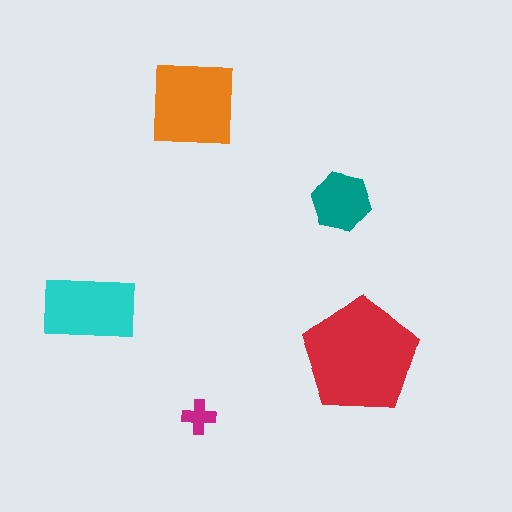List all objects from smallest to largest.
The magenta cross, the teal hexagon, the cyan rectangle, the orange square, the red pentagon.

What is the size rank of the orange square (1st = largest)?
2nd.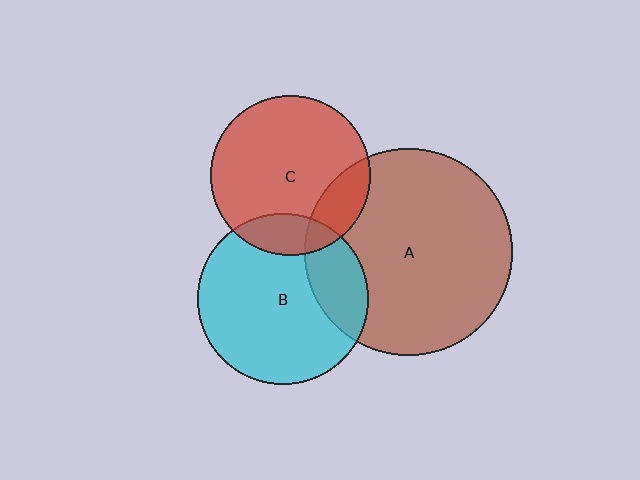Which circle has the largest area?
Circle A (brown).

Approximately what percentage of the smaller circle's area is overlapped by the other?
Approximately 15%.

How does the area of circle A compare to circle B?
Approximately 1.5 times.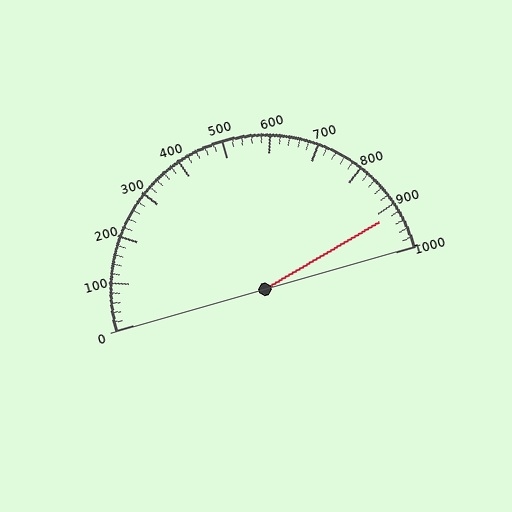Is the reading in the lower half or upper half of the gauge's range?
The reading is in the upper half of the range (0 to 1000).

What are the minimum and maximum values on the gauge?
The gauge ranges from 0 to 1000.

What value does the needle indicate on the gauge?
The needle indicates approximately 920.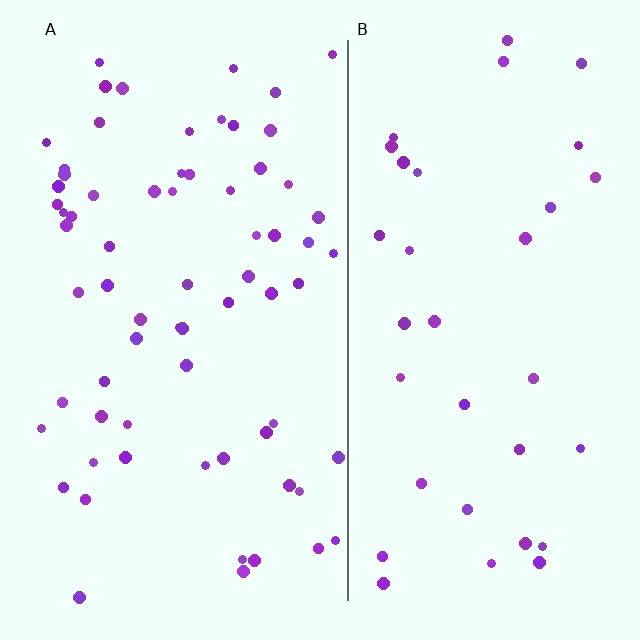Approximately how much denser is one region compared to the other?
Approximately 2.0× — region A over region B.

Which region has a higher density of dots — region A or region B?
A (the left).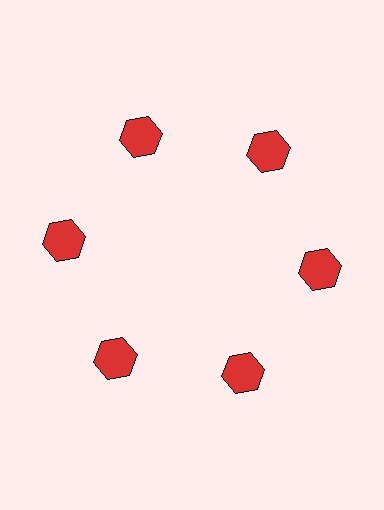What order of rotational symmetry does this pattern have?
This pattern has 6-fold rotational symmetry.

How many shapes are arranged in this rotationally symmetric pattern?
There are 6 shapes, arranged in 6 groups of 1.